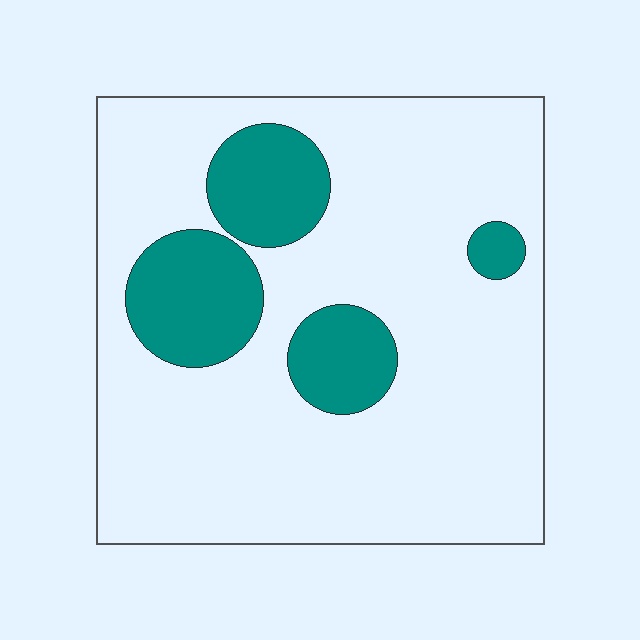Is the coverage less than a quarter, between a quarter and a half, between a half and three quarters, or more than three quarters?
Less than a quarter.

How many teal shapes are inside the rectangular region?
4.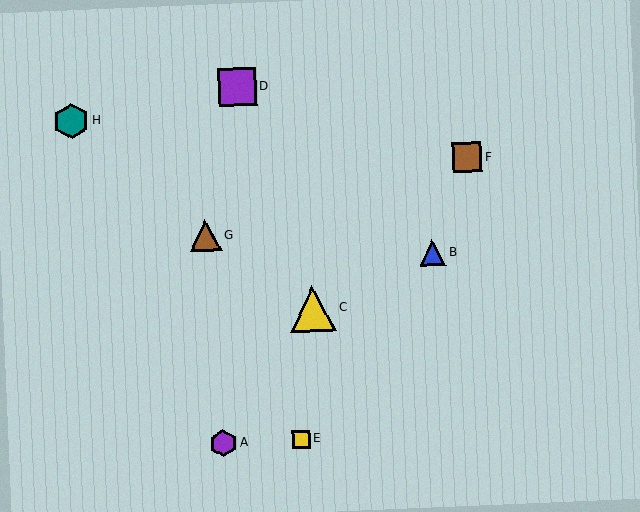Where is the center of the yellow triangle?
The center of the yellow triangle is at (313, 309).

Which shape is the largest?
The yellow triangle (labeled C) is the largest.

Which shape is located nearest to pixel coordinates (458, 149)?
The brown square (labeled F) at (467, 157) is nearest to that location.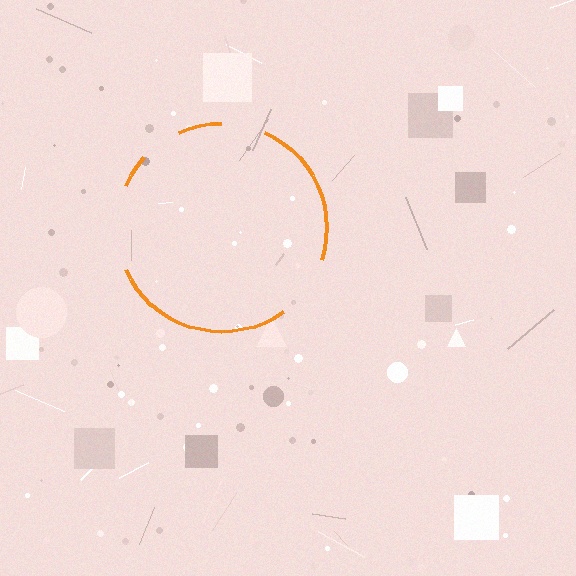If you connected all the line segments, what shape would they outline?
They would outline a circle.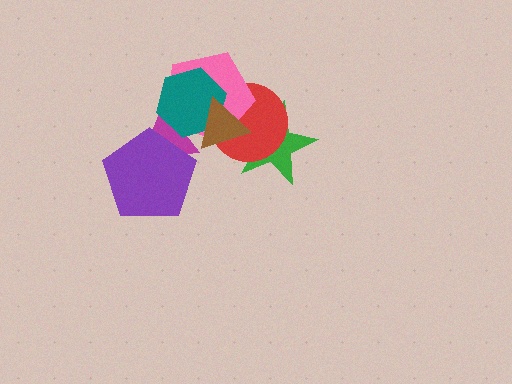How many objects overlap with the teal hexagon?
4 objects overlap with the teal hexagon.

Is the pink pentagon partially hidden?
Yes, it is partially covered by another shape.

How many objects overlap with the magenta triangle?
4 objects overlap with the magenta triangle.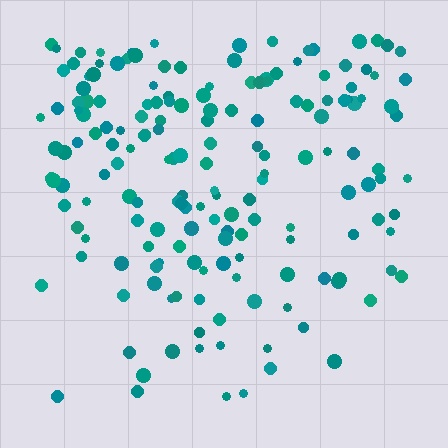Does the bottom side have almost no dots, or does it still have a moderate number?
Still a moderate number, just noticeably fewer than the top.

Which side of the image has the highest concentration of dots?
The top.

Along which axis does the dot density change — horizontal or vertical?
Vertical.